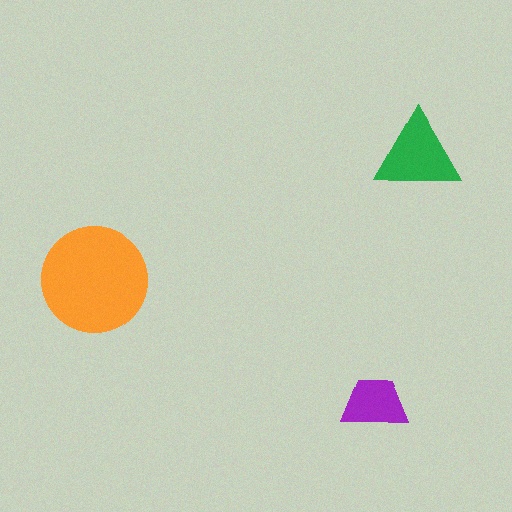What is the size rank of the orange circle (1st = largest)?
1st.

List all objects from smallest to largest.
The purple trapezoid, the green triangle, the orange circle.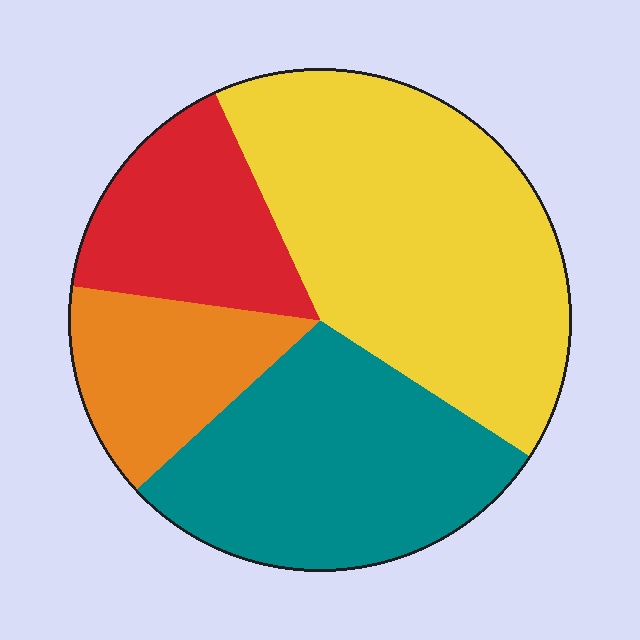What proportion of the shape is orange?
Orange takes up less than a sixth of the shape.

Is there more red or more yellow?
Yellow.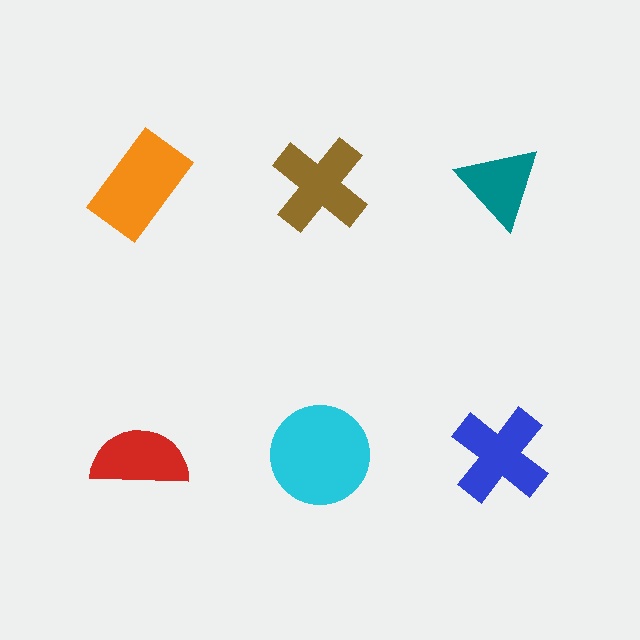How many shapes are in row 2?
3 shapes.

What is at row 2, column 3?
A blue cross.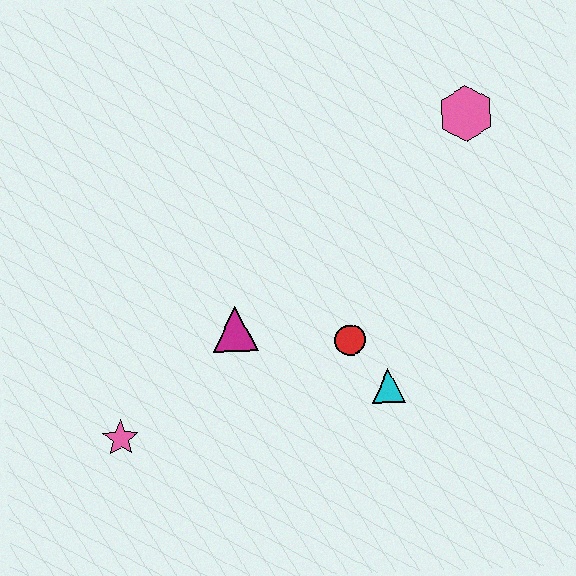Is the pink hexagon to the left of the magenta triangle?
No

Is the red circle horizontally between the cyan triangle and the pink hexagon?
No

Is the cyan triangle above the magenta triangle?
No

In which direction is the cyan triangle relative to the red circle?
The cyan triangle is below the red circle.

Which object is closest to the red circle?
The cyan triangle is closest to the red circle.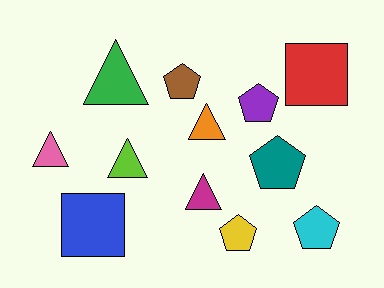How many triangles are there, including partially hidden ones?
There are 5 triangles.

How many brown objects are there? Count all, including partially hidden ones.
There is 1 brown object.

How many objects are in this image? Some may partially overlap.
There are 12 objects.